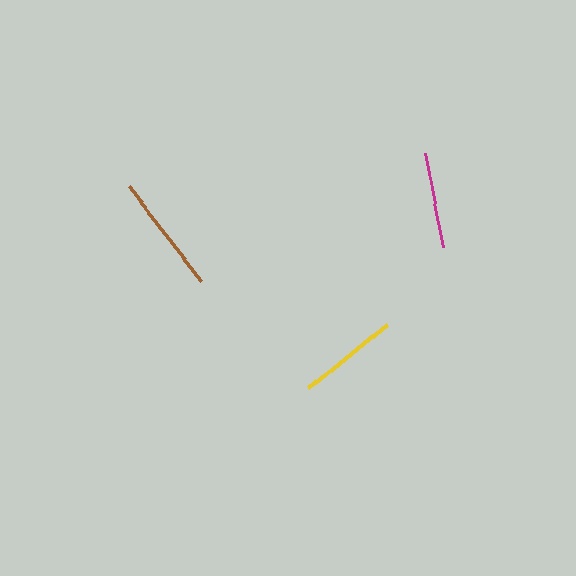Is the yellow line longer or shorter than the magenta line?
The yellow line is longer than the magenta line.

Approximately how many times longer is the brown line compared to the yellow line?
The brown line is approximately 1.2 times the length of the yellow line.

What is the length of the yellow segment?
The yellow segment is approximately 102 pixels long.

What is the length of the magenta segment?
The magenta segment is approximately 95 pixels long.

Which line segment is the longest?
The brown line is the longest at approximately 120 pixels.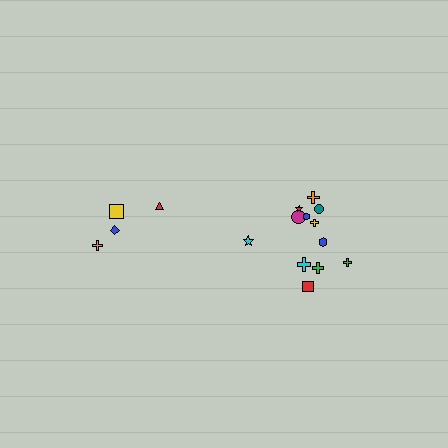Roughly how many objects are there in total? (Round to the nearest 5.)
Roughly 15 objects in total.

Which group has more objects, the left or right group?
The right group.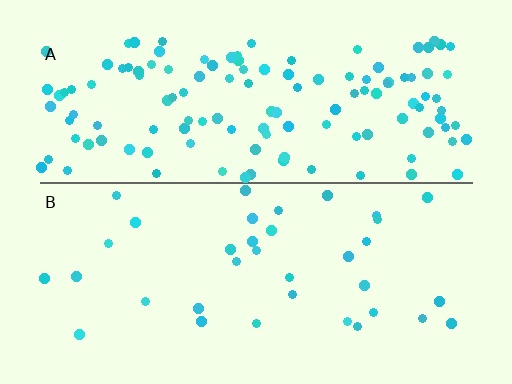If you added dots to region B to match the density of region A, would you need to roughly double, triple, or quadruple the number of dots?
Approximately quadruple.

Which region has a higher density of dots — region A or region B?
A (the top).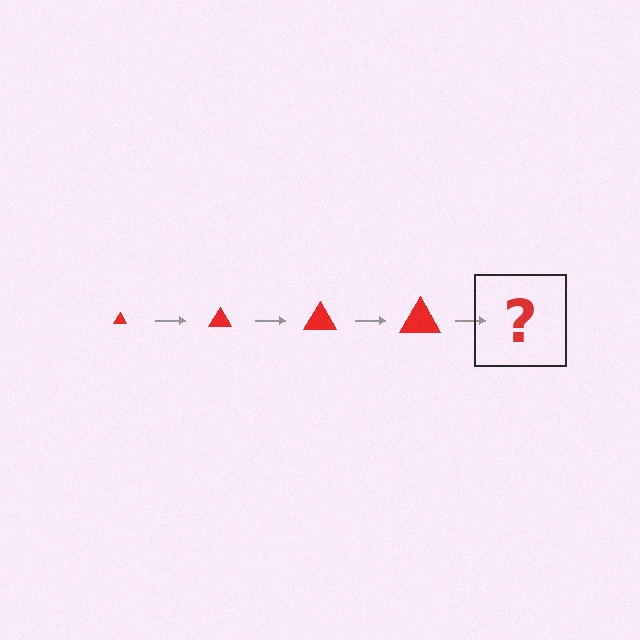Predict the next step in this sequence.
The next step is a red triangle, larger than the previous one.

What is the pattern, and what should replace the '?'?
The pattern is that the triangle gets progressively larger each step. The '?' should be a red triangle, larger than the previous one.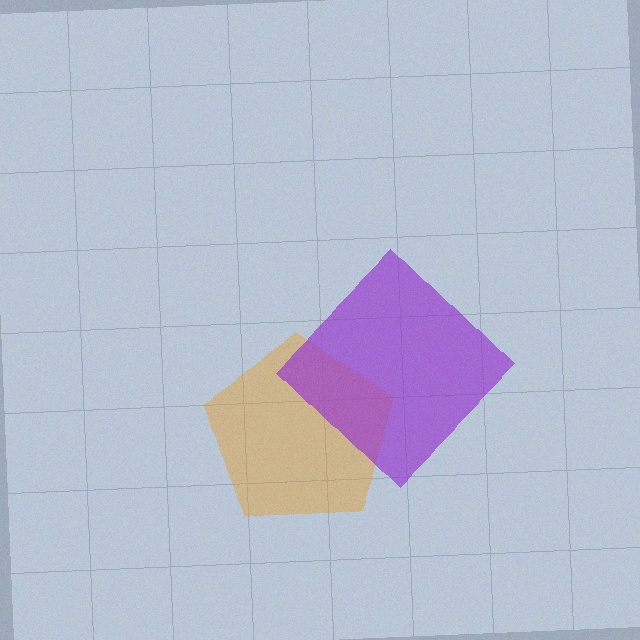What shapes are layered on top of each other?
The layered shapes are: an orange pentagon, a purple diamond.